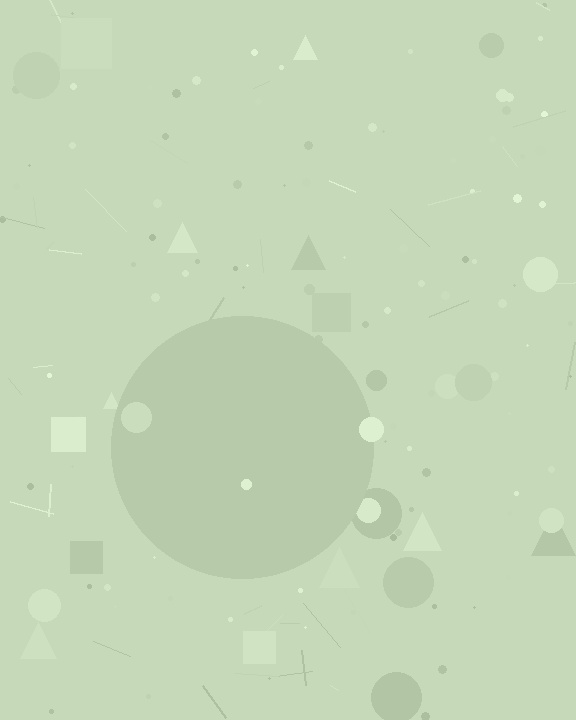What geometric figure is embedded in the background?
A circle is embedded in the background.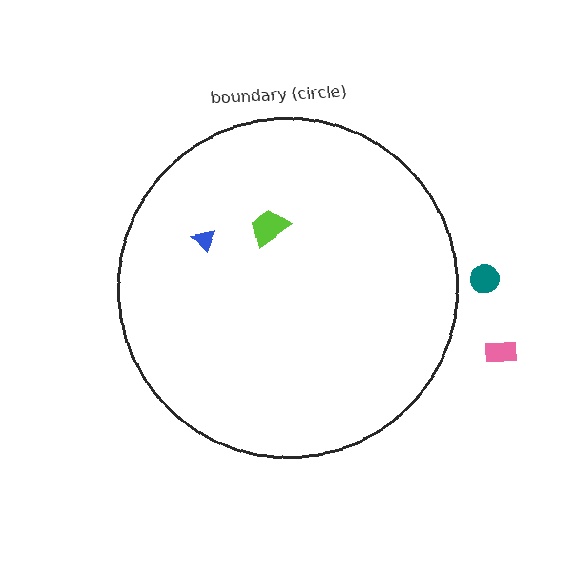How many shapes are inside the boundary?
2 inside, 2 outside.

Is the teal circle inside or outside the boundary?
Outside.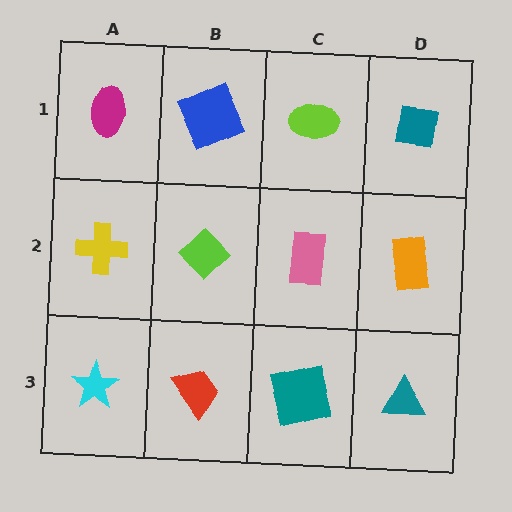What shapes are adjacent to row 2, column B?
A blue square (row 1, column B), a red trapezoid (row 3, column B), a yellow cross (row 2, column A), a pink rectangle (row 2, column C).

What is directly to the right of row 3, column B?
A teal square.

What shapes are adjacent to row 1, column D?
An orange rectangle (row 2, column D), a lime ellipse (row 1, column C).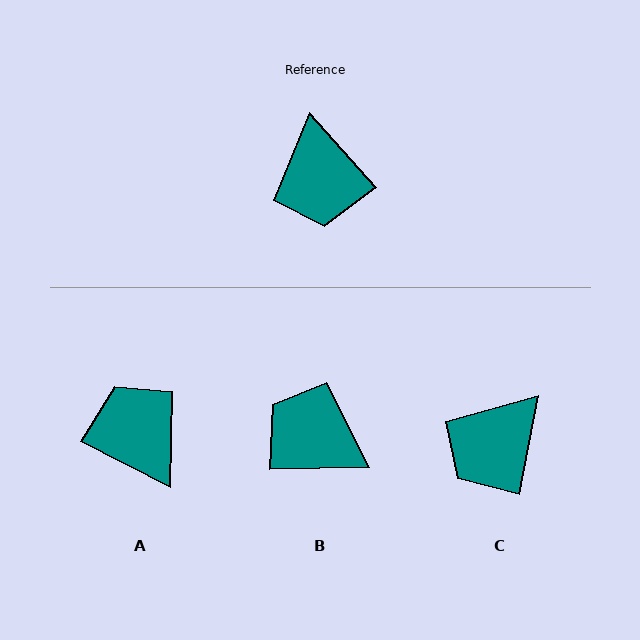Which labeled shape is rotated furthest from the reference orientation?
A, about 159 degrees away.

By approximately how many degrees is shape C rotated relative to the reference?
Approximately 52 degrees clockwise.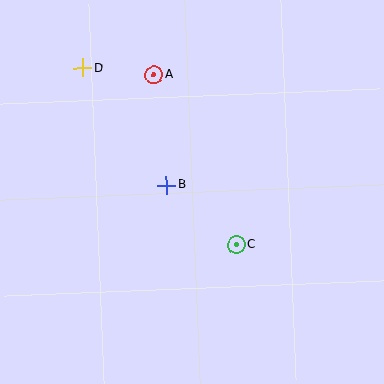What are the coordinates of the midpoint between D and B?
The midpoint between D and B is at (125, 127).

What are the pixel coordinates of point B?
Point B is at (167, 185).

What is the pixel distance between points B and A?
The distance between B and A is 111 pixels.